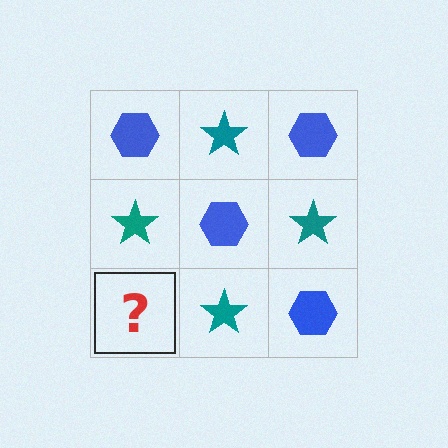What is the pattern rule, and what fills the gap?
The rule is that it alternates blue hexagon and teal star in a checkerboard pattern. The gap should be filled with a blue hexagon.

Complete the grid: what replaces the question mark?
The question mark should be replaced with a blue hexagon.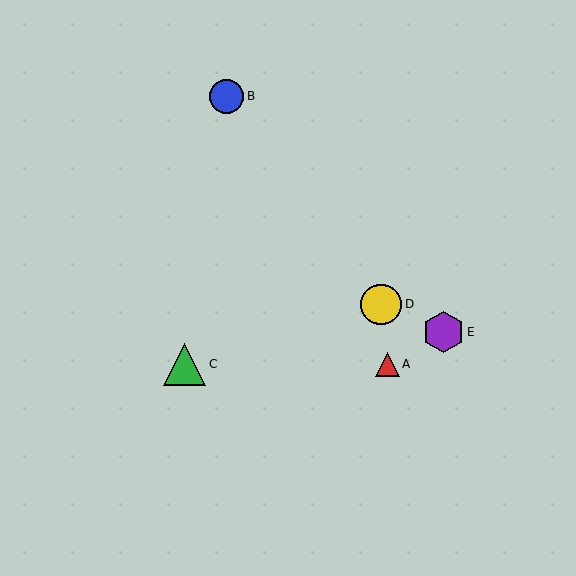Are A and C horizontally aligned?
Yes, both are at y≈364.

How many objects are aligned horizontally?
2 objects (A, C) are aligned horizontally.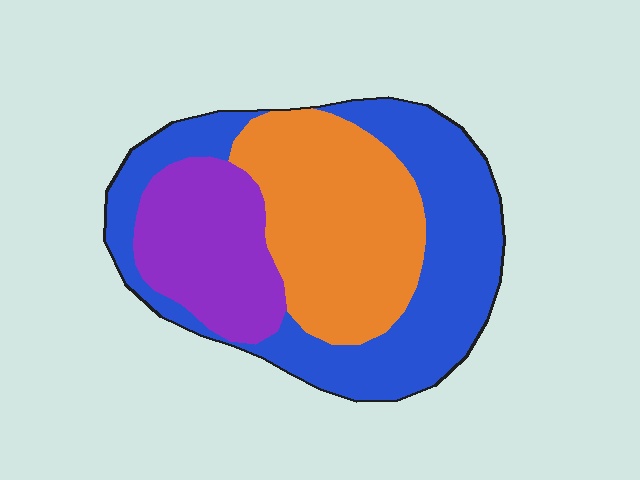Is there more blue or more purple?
Blue.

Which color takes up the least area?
Purple, at roughly 20%.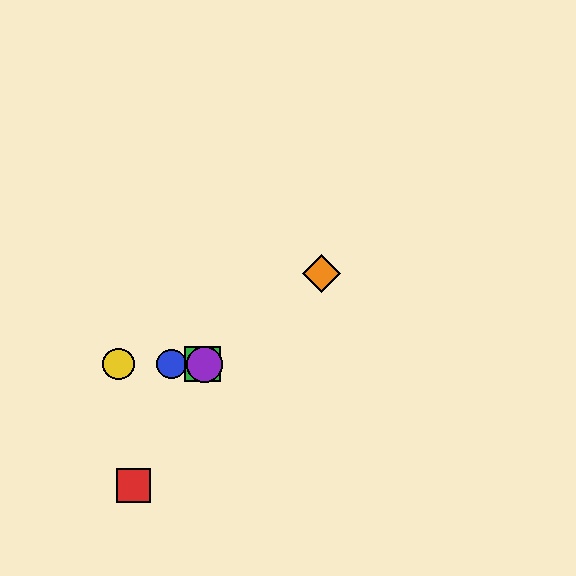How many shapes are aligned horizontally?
4 shapes (the blue circle, the green square, the yellow circle, the purple circle) are aligned horizontally.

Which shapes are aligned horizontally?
The blue circle, the green square, the yellow circle, the purple circle are aligned horizontally.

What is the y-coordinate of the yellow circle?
The yellow circle is at y≈364.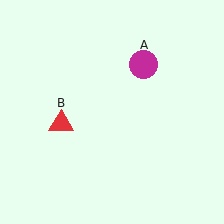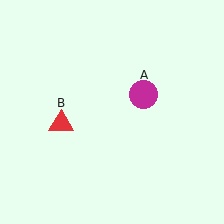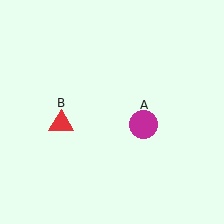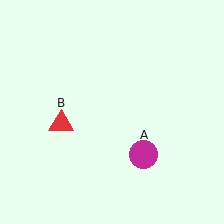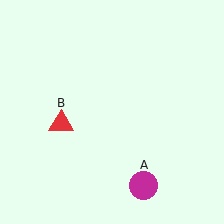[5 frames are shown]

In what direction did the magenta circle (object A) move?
The magenta circle (object A) moved down.